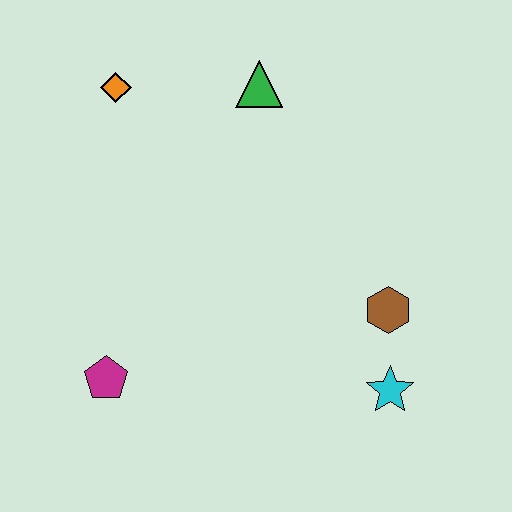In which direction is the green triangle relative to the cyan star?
The green triangle is above the cyan star.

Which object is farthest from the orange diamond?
The cyan star is farthest from the orange diamond.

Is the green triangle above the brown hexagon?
Yes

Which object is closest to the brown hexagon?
The cyan star is closest to the brown hexagon.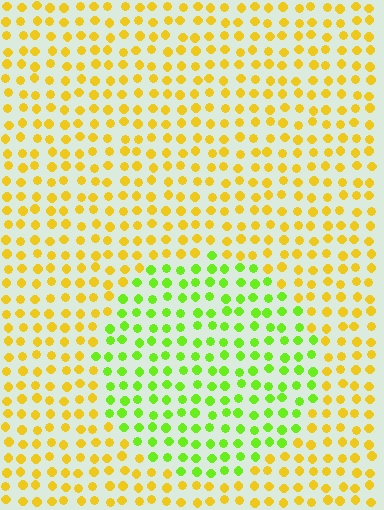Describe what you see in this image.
The image is filled with small yellow elements in a uniform arrangement. A circle-shaped region is visible where the elements are tinted to a slightly different hue, forming a subtle color boundary.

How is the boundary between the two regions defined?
The boundary is defined purely by a slight shift in hue (about 49 degrees). Spacing, size, and orientation are identical on both sides.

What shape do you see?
I see a circle.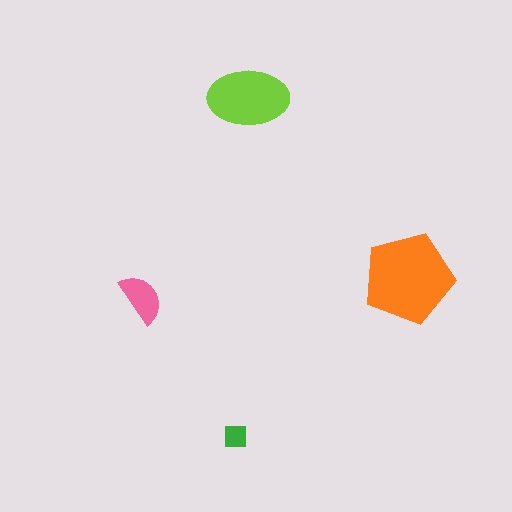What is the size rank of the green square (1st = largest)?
4th.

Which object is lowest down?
The green square is bottommost.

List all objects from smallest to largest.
The green square, the pink semicircle, the lime ellipse, the orange pentagon.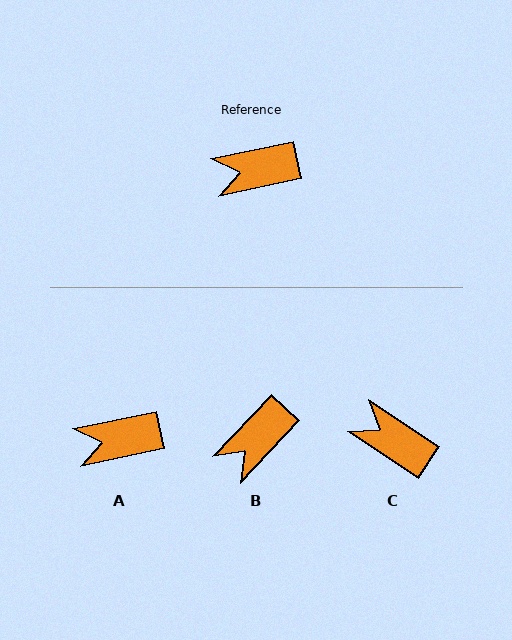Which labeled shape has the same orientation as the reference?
A.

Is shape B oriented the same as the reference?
No, it is off by about 35 degrees.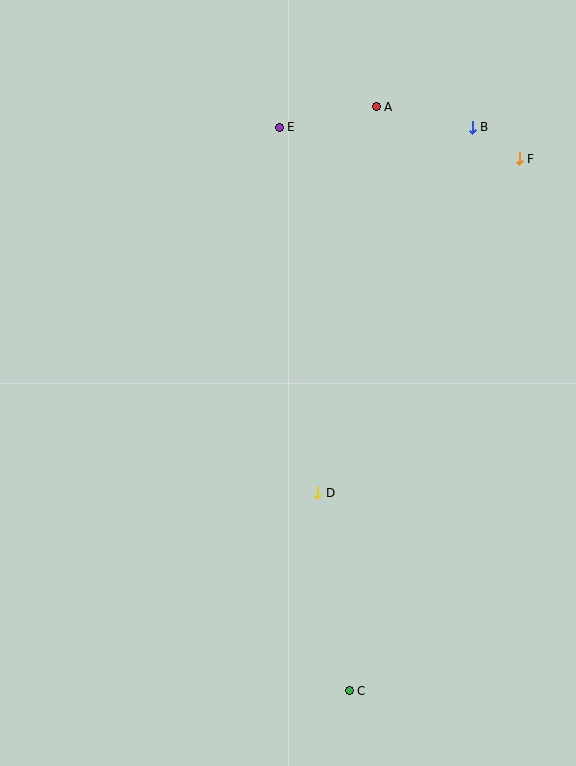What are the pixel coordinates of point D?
Point D is at (318, 493).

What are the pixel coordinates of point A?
Point A is at (376, 107).